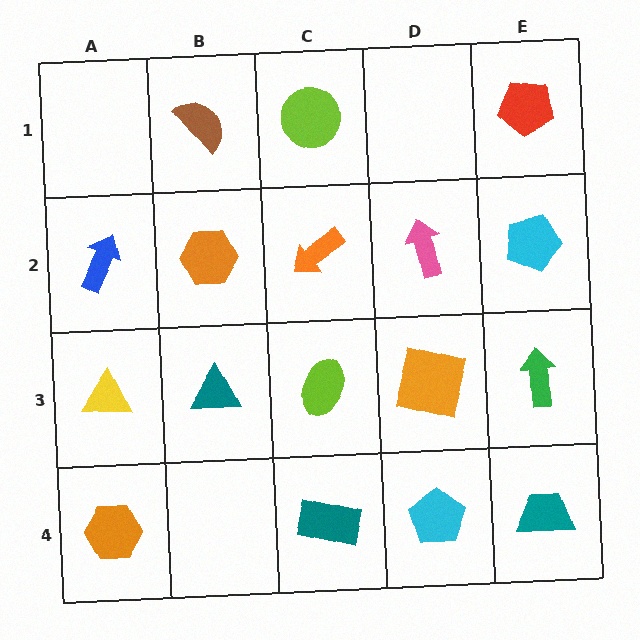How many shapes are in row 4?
4 shapes.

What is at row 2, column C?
An orange arrow.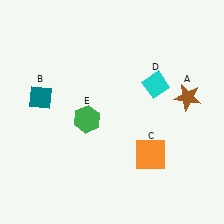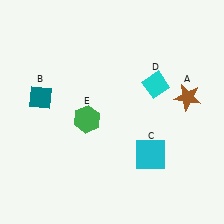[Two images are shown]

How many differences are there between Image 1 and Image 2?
There is 1 difference between the two images.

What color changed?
The square (C) changed from orange in Image 1 to cyan in Image 2.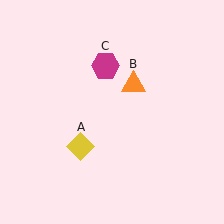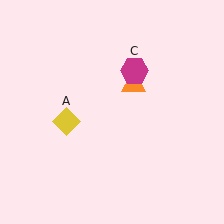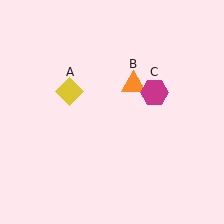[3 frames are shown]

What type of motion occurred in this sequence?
The yellow diamond (object A), magenta hexagon (object C) rotated clockwise around the center of the scene.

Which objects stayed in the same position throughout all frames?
Orange triangle (object B) remained stationary.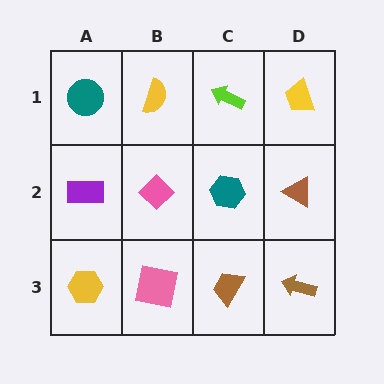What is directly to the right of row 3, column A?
A pink square.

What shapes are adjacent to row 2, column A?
A teal circle (row 1, column A), a yellow hexagon (row 3, column A), a pink diamond (row 2, column B).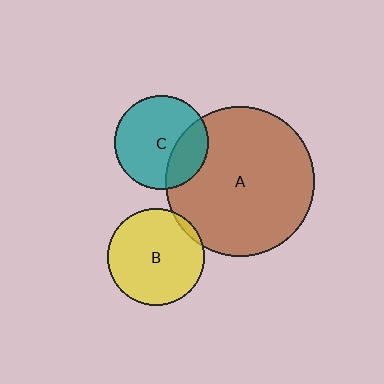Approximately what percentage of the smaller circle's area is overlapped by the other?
Approximately 30%.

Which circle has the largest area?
Circle A (brown).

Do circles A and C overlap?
Yes.